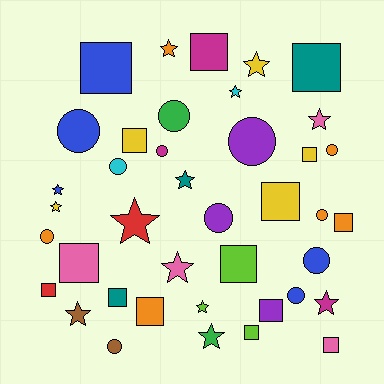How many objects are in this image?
There are 40 objects.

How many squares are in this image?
There are 15 squares.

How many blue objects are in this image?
There are 5 blue objects.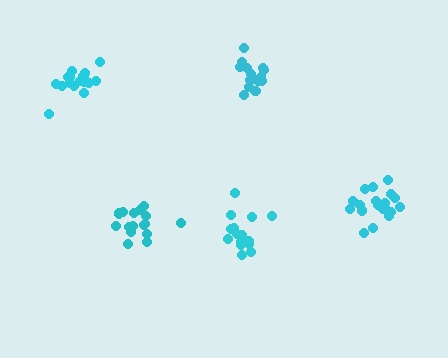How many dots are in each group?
Group 1: 19 dots, Group 2: 16 dots, Group 3: 15 dots, Group 4: 16 dots, Group 5: 16 dots (82 total).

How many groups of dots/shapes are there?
There are 5 groups.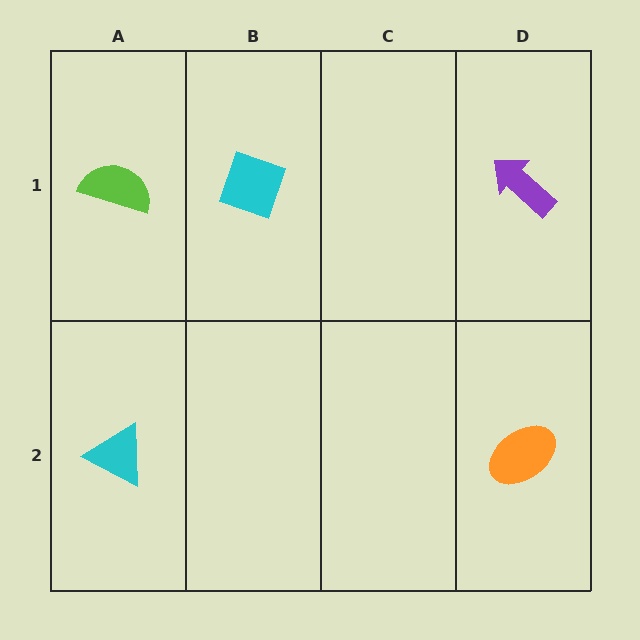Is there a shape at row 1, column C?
No, that cell is empty.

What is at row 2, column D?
An orange ellipse.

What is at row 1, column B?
A cyan diamond.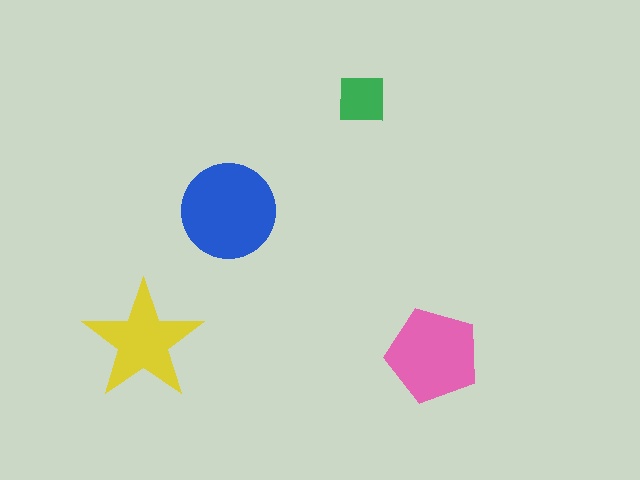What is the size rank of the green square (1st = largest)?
4th.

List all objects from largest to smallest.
The blue circle, the pink pentagon, the yellow star, the green square.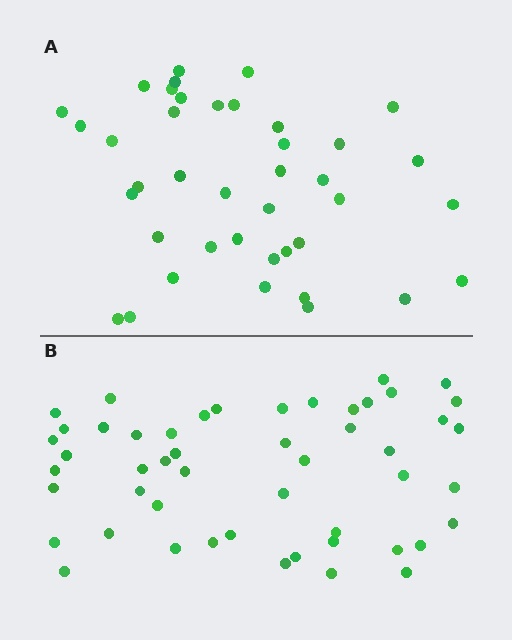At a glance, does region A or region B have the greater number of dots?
Region B (the bottom region) has more dots.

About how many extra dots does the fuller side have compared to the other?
Region B has roughly 10 or so more dots than region A.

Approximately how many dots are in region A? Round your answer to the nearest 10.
About 40 dots.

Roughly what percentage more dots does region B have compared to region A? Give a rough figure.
About 25% more.